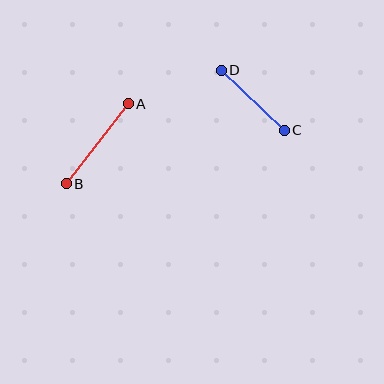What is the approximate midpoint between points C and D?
The midpoint is at approximately (253, 100) pixels.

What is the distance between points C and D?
The distance is approximately 87 pixels.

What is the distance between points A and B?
The distance is approximately 101 pixels.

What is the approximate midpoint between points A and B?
The midpoint is at approximately (97, 144) pixels.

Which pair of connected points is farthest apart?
Points A and B are farthest apart.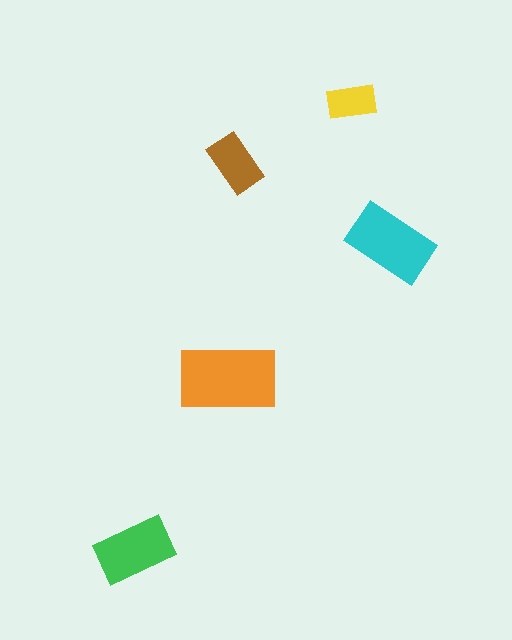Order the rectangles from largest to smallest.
the orange one, the cyan one, the green one, the brown one, the yellow one.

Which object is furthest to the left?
The green rectangle is leftmost.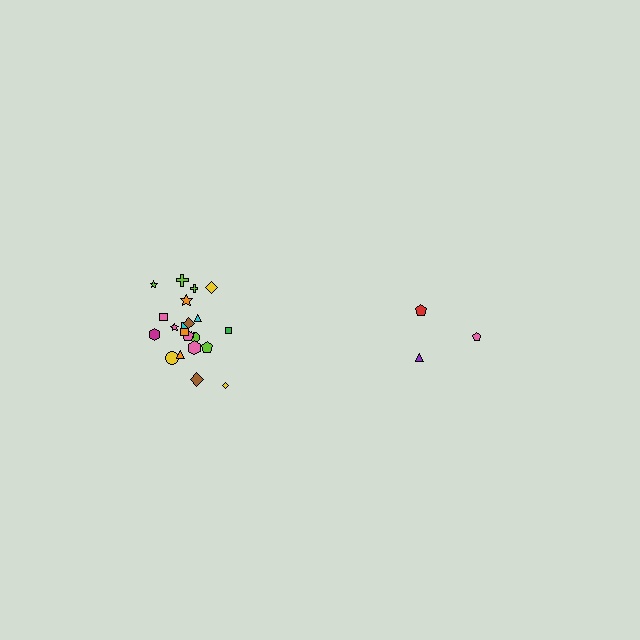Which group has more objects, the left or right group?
The left group.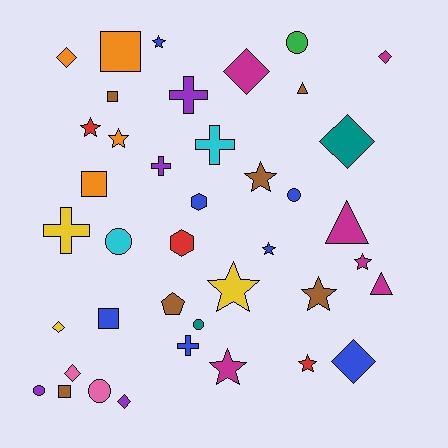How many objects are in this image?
There are 40 objects.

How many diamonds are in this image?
There are 8 diamonds.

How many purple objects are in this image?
There are 4 purple objects.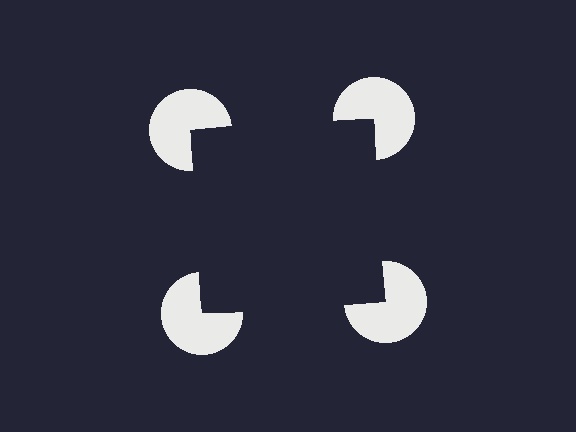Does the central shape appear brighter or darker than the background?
It typically appears slightly darker than the background, even though no actual brightness change is drawn.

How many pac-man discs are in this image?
There are 4 — one at each vertex of the illusory square.